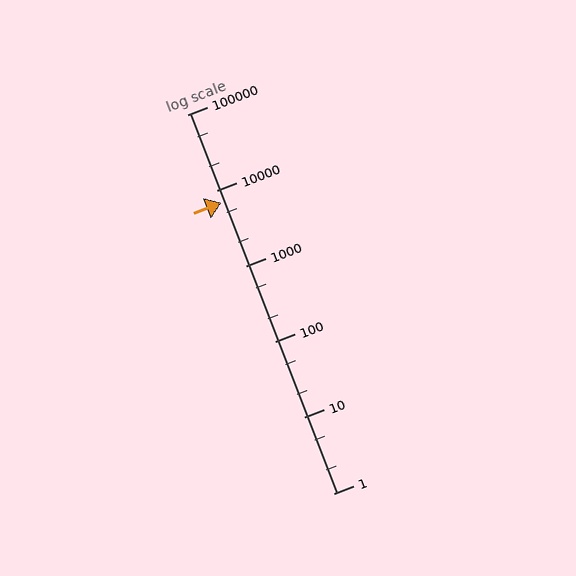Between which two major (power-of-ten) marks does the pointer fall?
The pointer is between 1000 and 10000.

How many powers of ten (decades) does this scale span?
The scale spans 5 decades, from 1 to 100000.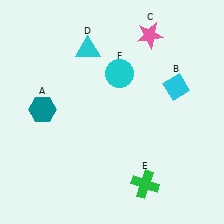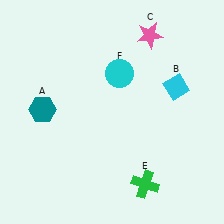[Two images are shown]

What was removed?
The cyan triangle (D) was removed in Image 2.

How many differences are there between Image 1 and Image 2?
There is 1 difference between the two images.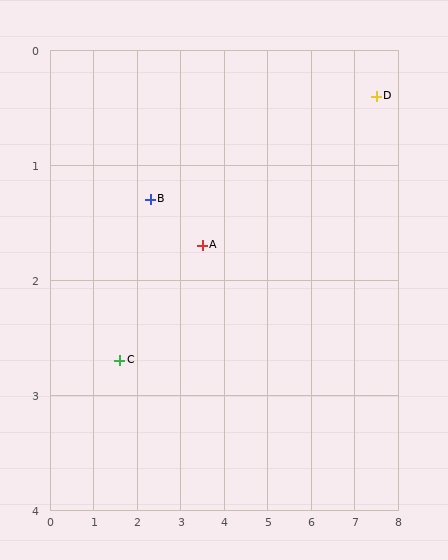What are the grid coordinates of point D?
Point D is at approximately (7.5, 0.4).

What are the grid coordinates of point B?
Point B is at approximately (2.3, 1.3).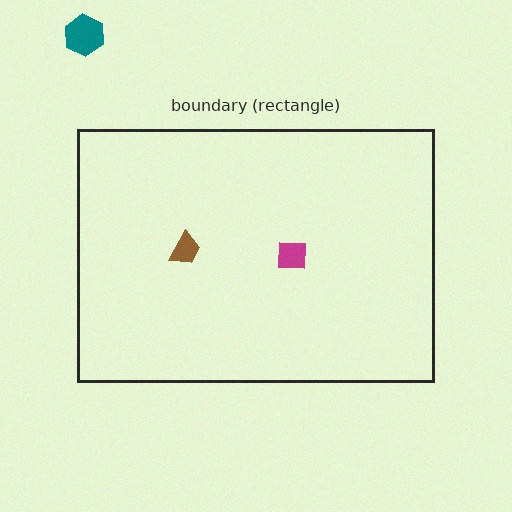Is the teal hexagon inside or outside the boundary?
Outside.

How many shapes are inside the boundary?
2 inside, 1 outside.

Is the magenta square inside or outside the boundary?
Inside.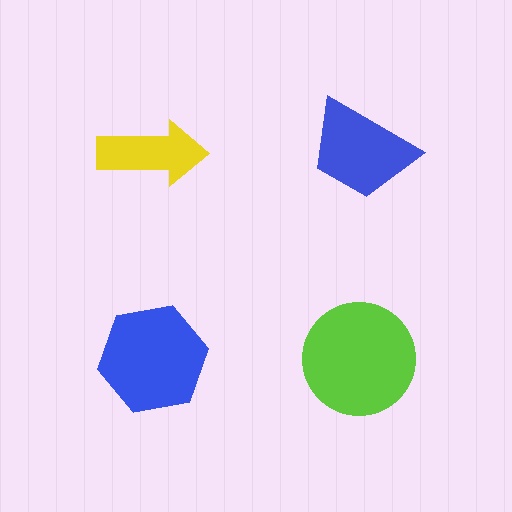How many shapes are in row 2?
2 shapes.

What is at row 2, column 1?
A blue hexagon.